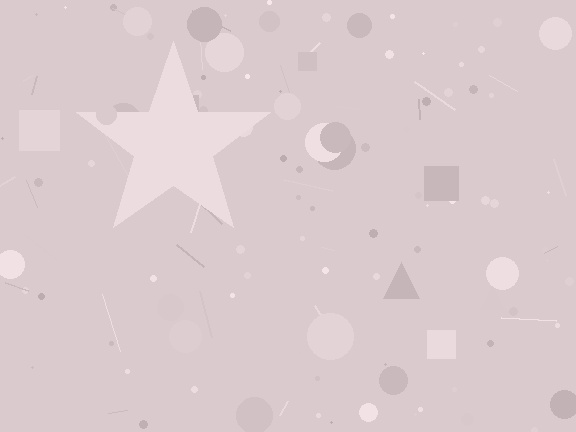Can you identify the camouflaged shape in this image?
The camouflaged shape is a star.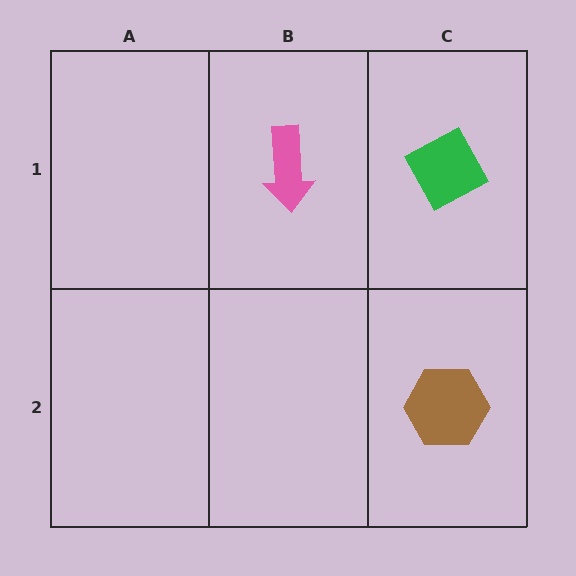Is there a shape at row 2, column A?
No, that cell is empty.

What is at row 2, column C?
A brown hexagon.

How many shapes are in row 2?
1 shape.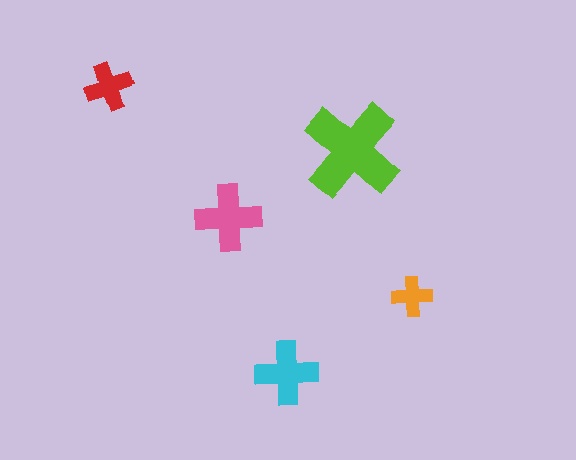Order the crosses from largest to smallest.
the lime one, the pink one, the cyan one, the red one, the orange one.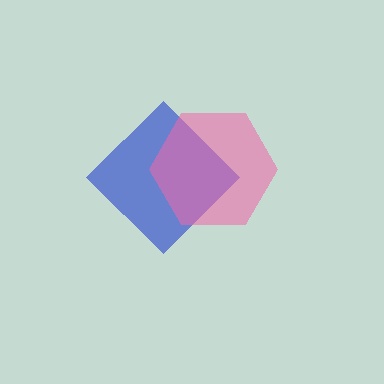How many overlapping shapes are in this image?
There are 2 overlapping shapes in the image.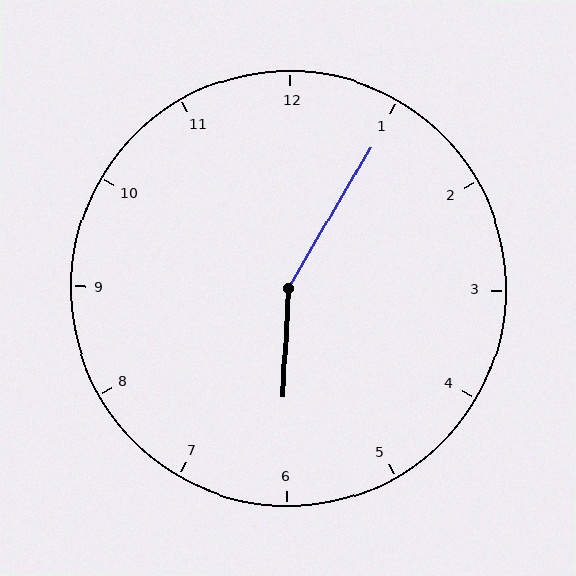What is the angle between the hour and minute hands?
Approximately 152 degrees.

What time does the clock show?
6:05.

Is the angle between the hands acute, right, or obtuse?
It is obtuse.